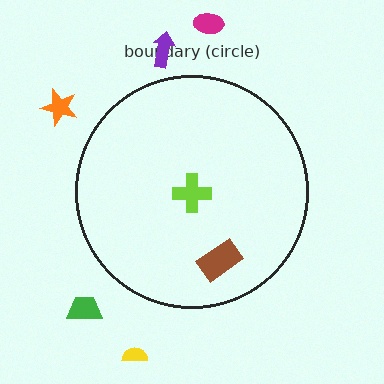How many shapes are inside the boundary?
2 inside, 5 outside.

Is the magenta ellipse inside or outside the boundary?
Outside.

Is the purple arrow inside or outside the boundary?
Outside.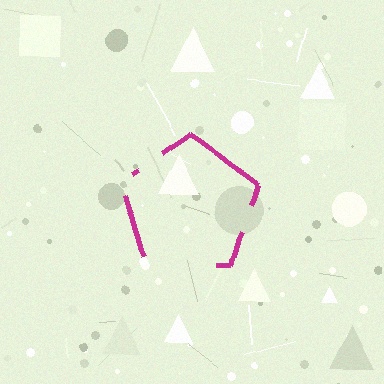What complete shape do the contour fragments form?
The contour fragments form a pentagon.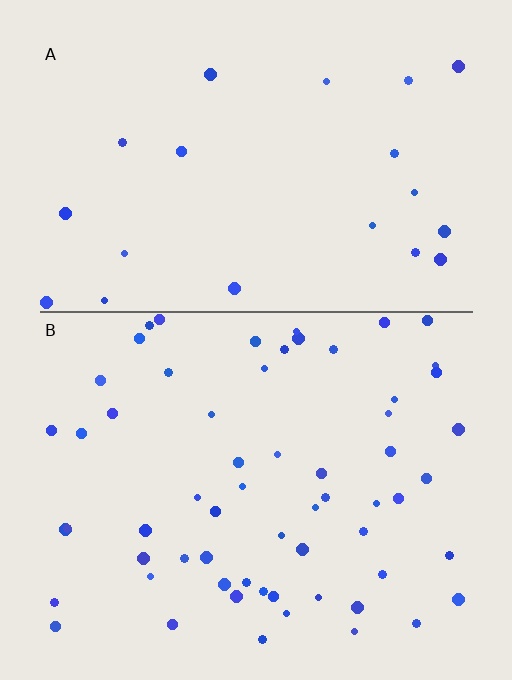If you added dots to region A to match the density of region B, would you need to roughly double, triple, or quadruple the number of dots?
Approximately triple.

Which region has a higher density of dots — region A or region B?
B (the bottom).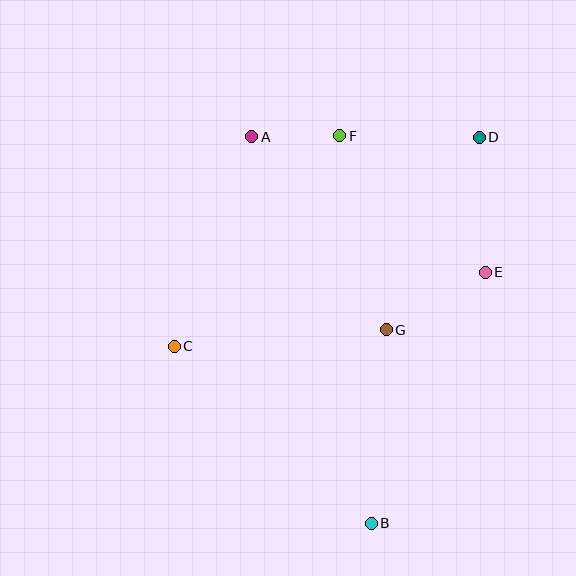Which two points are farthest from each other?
Points A and B are farthest from each other.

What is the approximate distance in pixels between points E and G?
The distance between E and G is approximately 115 pixels.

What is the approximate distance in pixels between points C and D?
The distance between C and D is approximately 369 pixels.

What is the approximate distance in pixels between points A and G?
The distance between A and G is approximately 235 pixels.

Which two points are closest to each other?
Points A and F are closest to each other.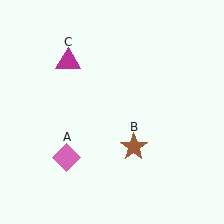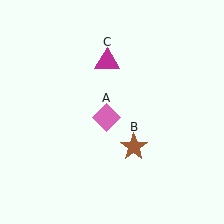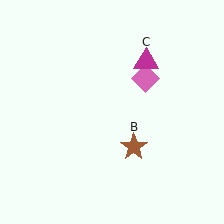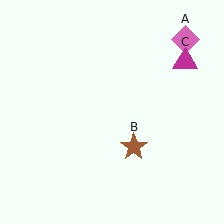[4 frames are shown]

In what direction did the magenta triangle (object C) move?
The magenta triangle (object C) moved right.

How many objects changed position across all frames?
2 objects changed position: pink diamond (object A), magenta triangle (object C).